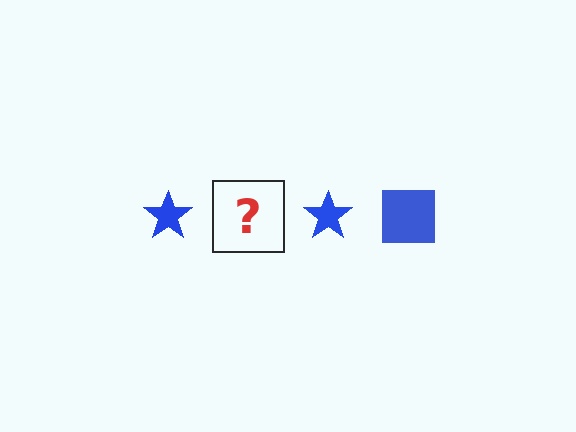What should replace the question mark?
The question mark should be replaced with a blue square.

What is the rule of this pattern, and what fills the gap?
The rule is that the pattern cycles through star, square shapes in blue. The gap should be filled with a blue square.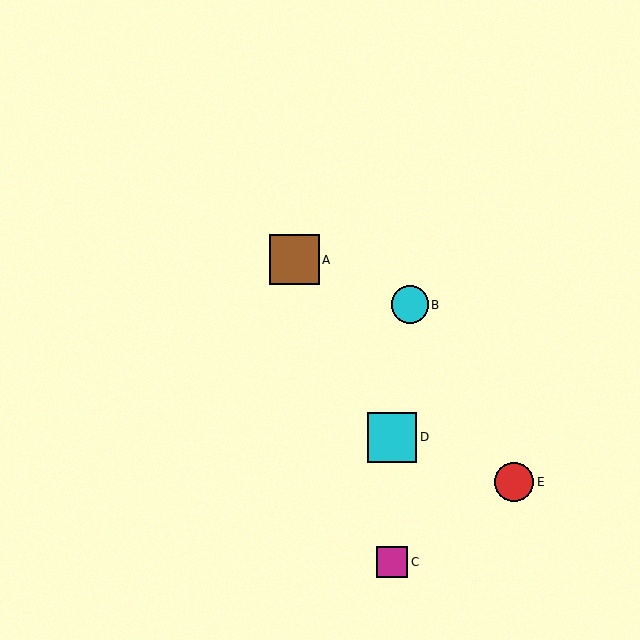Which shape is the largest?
The brown square (labeled A) is the largest.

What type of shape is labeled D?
Shape D is a cyan square.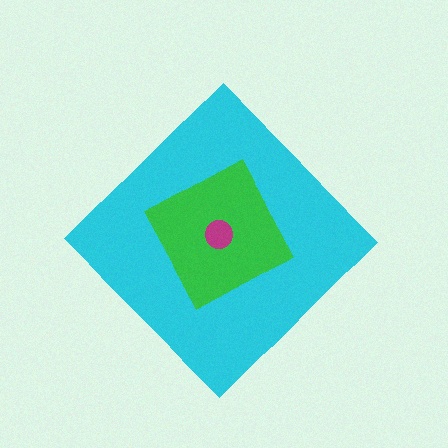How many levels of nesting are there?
3.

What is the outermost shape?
The cyan diamond.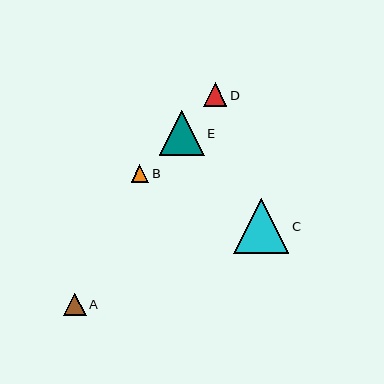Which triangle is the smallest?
Triangle B is the smallest with a size of approximately 18 pixels.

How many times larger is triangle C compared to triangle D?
Triangle C is approximately 2.4 times the size of triangle D.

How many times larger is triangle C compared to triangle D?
Triangle C is approximately 2.4 times the size of triangle D.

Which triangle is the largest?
Triangle C is the largest with a size of approximately 55 pixels.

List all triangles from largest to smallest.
From largest to smallest: C, E, D, A, B.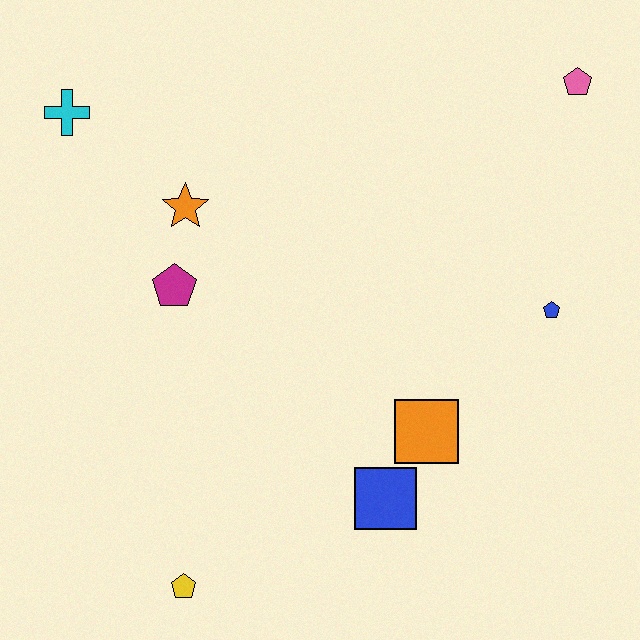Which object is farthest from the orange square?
The cyan cross is farthest from the orange square.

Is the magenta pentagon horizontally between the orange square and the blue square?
No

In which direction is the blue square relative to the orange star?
The blue square is below the orange star.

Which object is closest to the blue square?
The orange square is closest to the blue square.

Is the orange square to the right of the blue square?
Yes